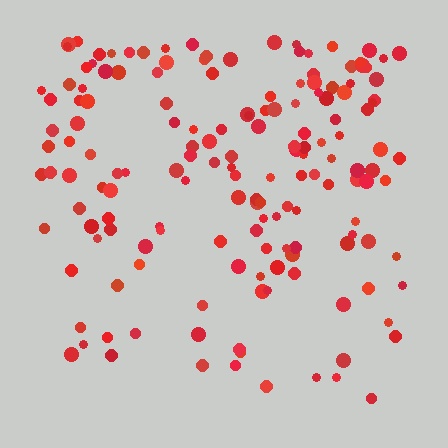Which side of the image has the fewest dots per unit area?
The bottom.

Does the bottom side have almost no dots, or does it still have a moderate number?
Still a moderate number, just noticeably fewer than the top.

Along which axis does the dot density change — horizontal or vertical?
Vertical.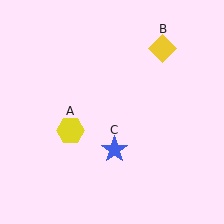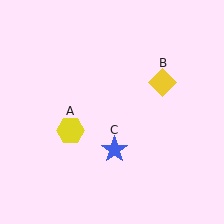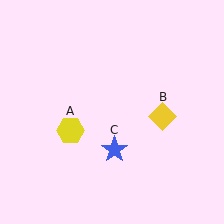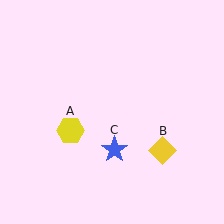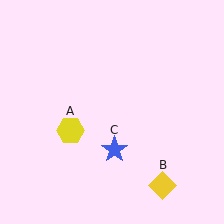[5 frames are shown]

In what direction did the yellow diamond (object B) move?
The yellow diamond (object B) moved down.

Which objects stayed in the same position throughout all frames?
Yellow hexagon (object A) and blue star (object C) remained stationary.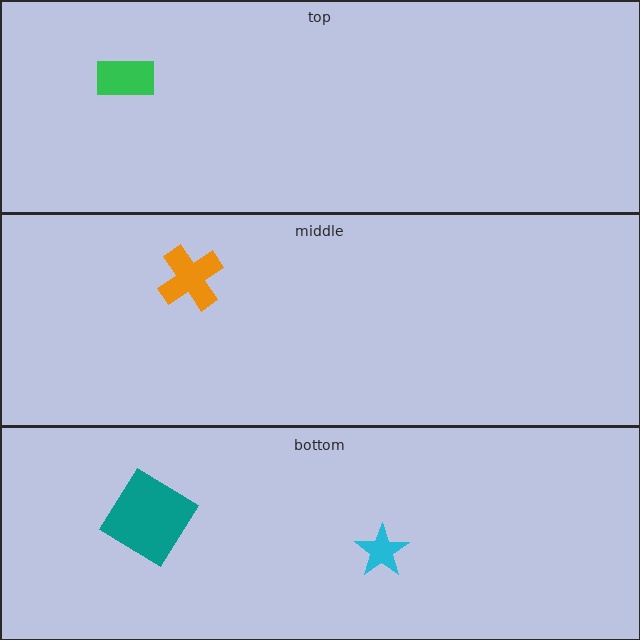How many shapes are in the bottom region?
3.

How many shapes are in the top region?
1.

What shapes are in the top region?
The green rectangle.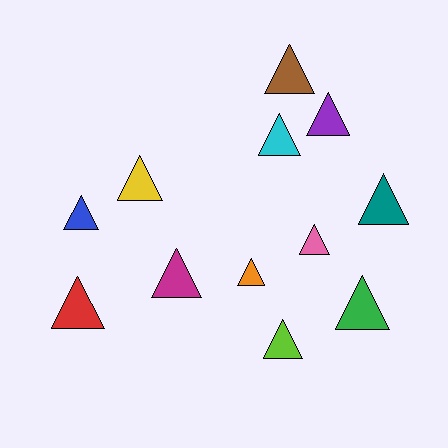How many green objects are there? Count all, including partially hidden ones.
There is 1 green object.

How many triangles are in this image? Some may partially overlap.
There are 12 triangles.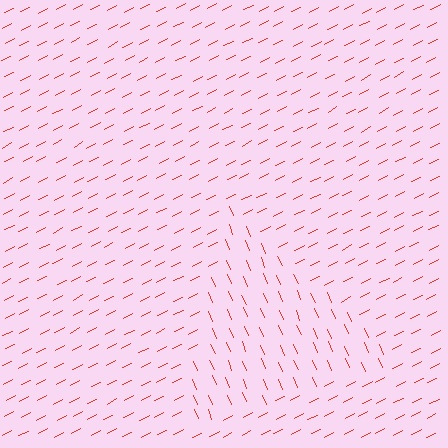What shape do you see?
I see a triangle.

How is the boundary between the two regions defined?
The boundary is defined purely by a change in line orientation (approximately 85 degrees difference). All lines are the same color and thickness.